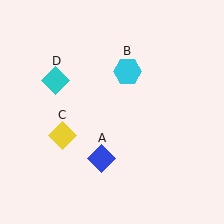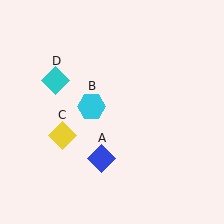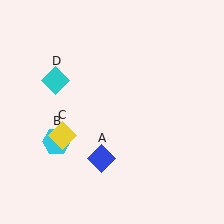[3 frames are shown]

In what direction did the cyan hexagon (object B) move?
The cyan hexagon (object B) moved down and to the left.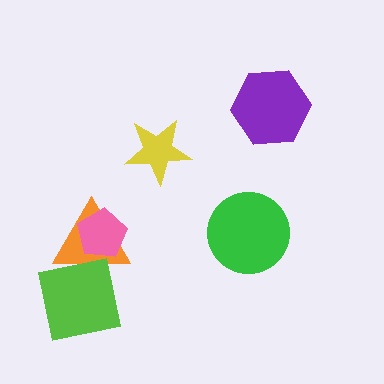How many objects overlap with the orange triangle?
2 objects overlap with the orange triangle.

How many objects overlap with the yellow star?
0 objects overlap with the yellow star.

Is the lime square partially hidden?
No, no other shape covers it.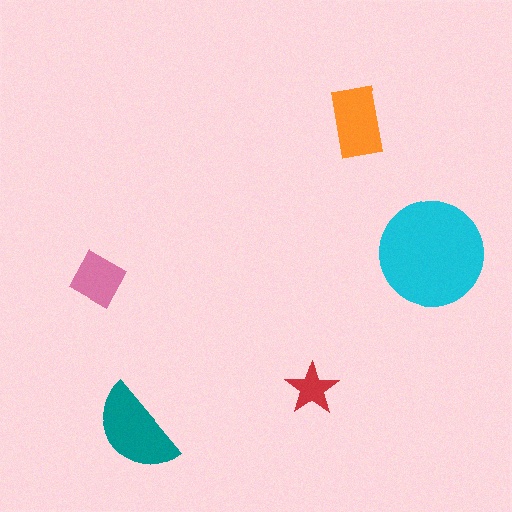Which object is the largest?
The cyan circle.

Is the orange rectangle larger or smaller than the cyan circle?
Smaller.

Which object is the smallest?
The red star.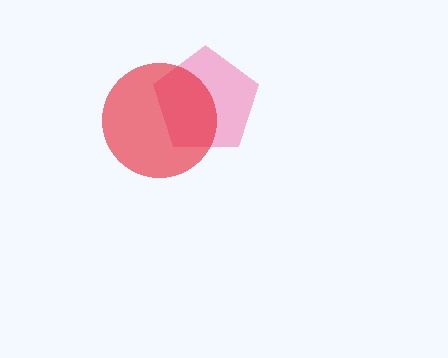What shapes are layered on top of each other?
The layered shapes are: a pink pentagon, a red circle.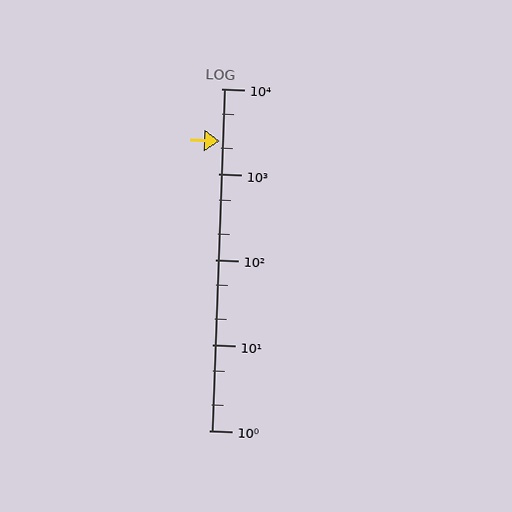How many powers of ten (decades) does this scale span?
The scale spans 4 decades, from 1 to 10000.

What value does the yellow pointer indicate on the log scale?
The pointer indicates approximately 2400.